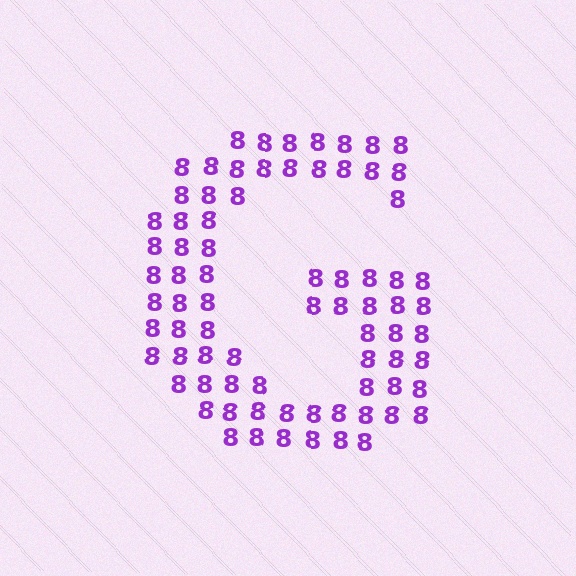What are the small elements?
The small elements are digit 8's.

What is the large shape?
The large shape is the letter G.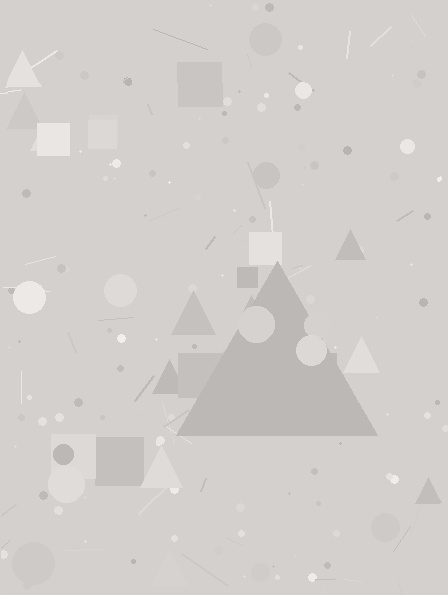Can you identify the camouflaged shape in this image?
The camouflaged shape is a triangle.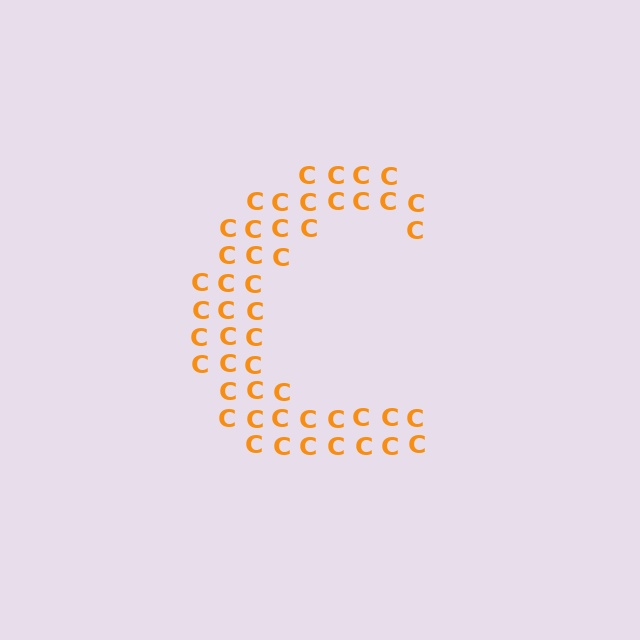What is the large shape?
The large shape is the letter C.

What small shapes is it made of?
It is made of small letter C's.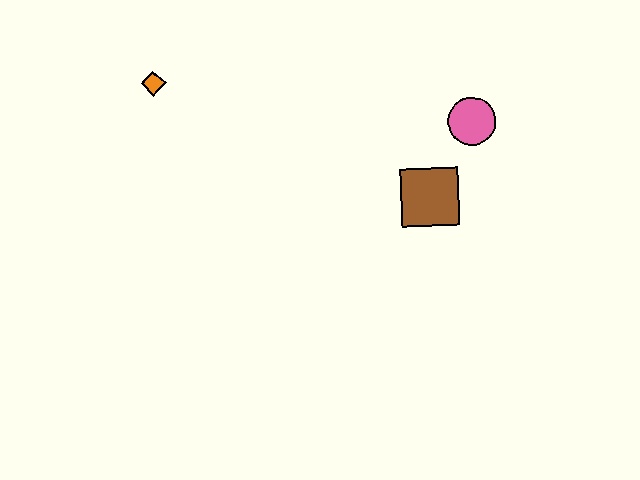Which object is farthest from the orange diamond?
The pink circle is farthest from the orange diamond.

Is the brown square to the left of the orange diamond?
No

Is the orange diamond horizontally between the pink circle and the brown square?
No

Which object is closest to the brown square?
The pink circle is closest to the brown square.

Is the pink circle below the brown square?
No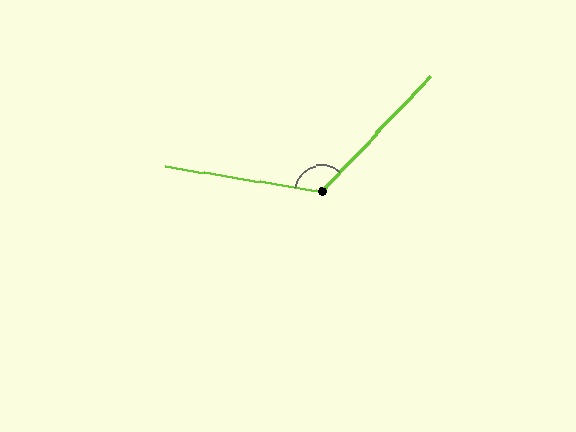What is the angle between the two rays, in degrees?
Approximately 124 degrees.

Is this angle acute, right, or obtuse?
It is obtuse.